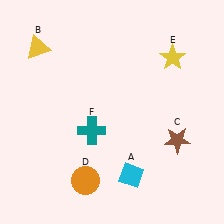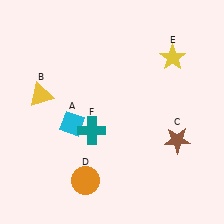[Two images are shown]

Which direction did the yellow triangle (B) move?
The yellow triangle (B) moved down.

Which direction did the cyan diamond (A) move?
The cyan diamond (A) moved left.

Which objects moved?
The objects that moved are: the cyan diamond (A), the yellow triangle (B).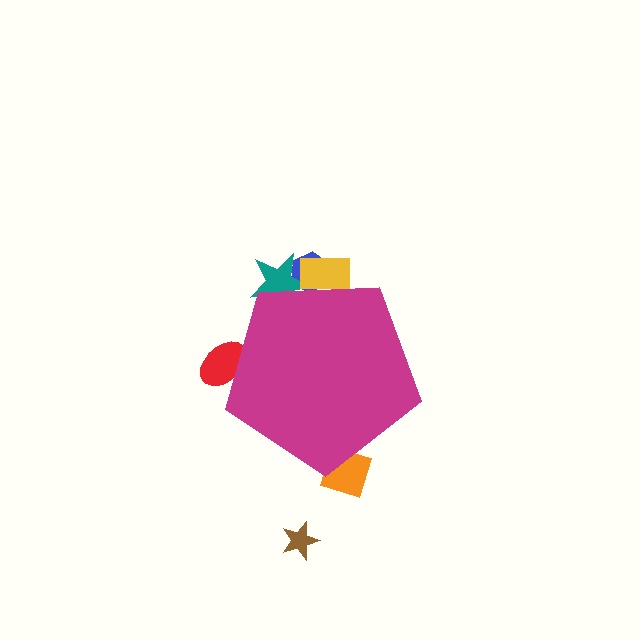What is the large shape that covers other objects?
A magenta pentagon.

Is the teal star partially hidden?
Yes, the teal star is partially hidden behind the magenta pentagon.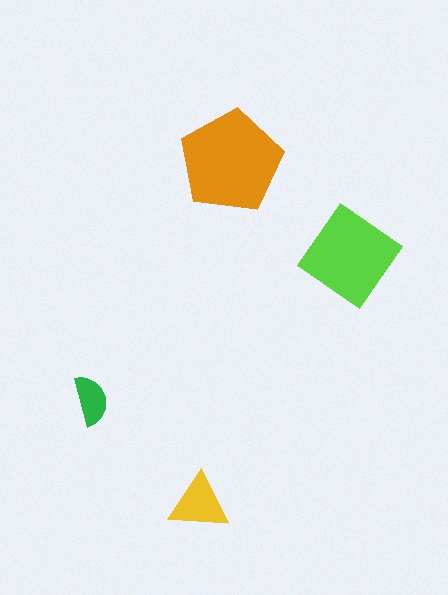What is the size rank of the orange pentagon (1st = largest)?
1st.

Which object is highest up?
The orange pentagon is topmost.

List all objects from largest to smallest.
The orange pentagon, the lime diamond, the yellow triangle, the green semicircle.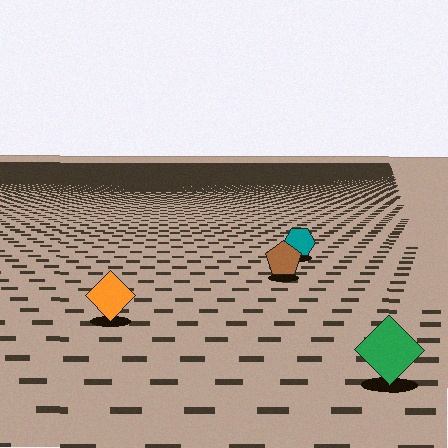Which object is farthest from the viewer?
The teal hexagon is farthest from the viewer. It appears smaller and the ground texture around it is denser.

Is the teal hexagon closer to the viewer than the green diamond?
No. The green diamond is closer — you can tell from the texture gradient: the ground texture is coarser near it.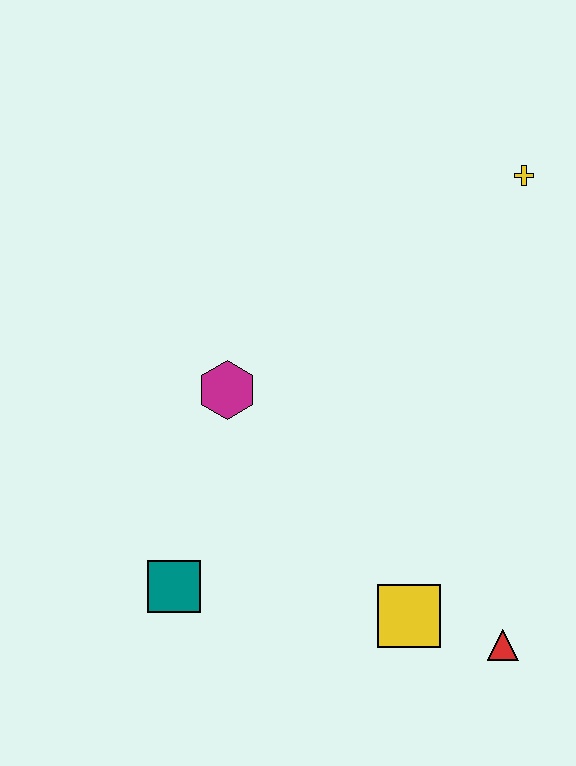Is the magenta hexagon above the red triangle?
Yes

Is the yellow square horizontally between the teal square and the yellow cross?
Yes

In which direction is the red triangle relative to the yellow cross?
The red triangle is below the yellow cross.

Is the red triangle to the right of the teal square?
Yes